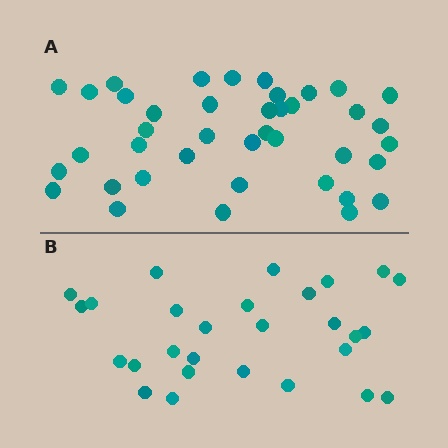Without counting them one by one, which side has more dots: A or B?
Region A (the top region) has more dots.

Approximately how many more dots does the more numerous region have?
Region A has roughly 12 or so more dots than region B.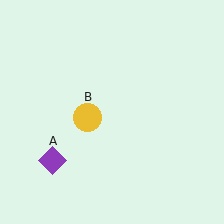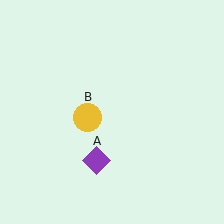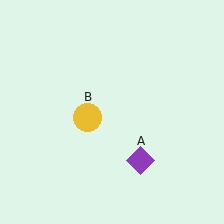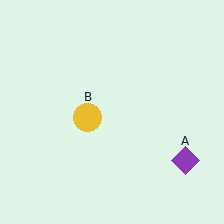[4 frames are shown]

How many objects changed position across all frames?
1 object changed position: purple diamond (object A).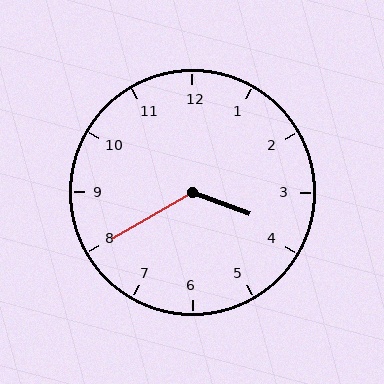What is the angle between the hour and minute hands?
Approximately 130 degrees.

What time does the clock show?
3:40.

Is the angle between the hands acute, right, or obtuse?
It is obtuse.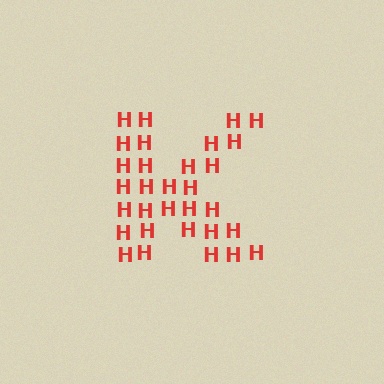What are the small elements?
The small elements are letter H's.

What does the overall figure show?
The overall figure shows the letter K.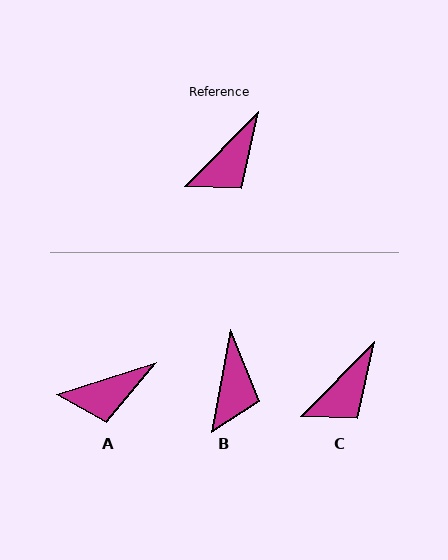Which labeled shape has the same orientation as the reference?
C.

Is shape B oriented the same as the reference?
No, it is off by about 34 degrees.